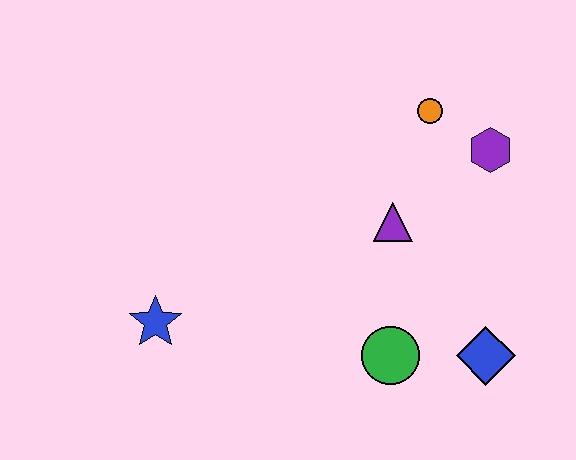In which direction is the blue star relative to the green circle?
The blue star is to the left of the green circle.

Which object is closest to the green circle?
The blue diamond is closest to the green circle.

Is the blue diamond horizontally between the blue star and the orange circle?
No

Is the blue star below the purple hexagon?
Yes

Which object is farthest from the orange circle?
The blue star is farthest from the orange circle.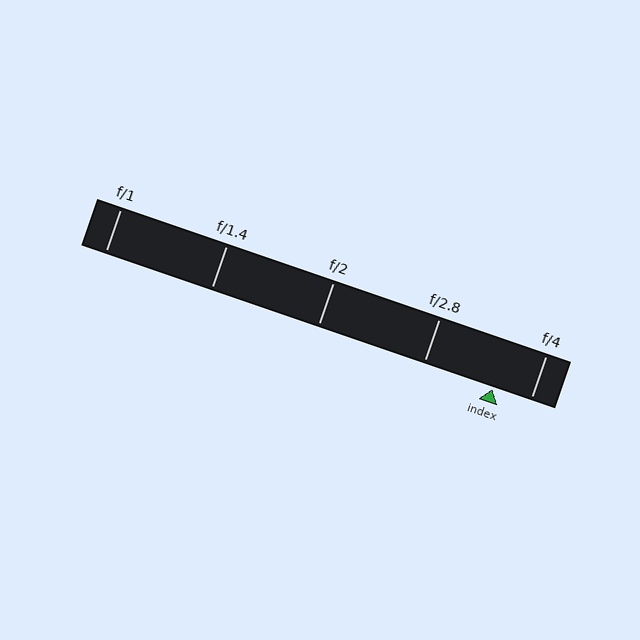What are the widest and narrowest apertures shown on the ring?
The widest aperture shown is f/1 and the narrowest is f/4.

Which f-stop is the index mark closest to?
The index mark is closest to f/4.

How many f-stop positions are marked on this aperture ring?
There are 5 f-stop positions marked.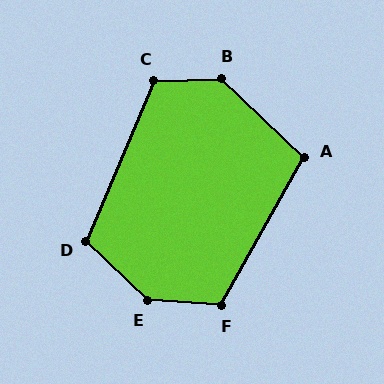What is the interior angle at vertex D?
Approximately 111 degrees (obtuse).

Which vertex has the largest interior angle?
E, at approximately 140 degrees.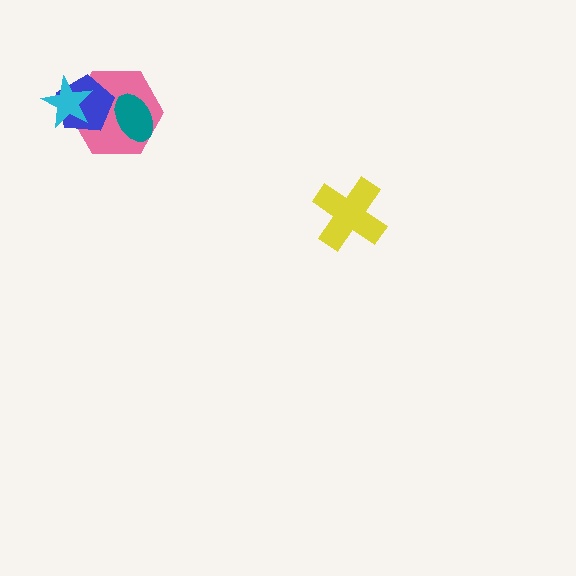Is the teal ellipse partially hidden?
No, no other shape covers it.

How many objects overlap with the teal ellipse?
1 object overlaps with the teal ellipse.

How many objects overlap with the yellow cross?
0 objects overlap with the yellow cross.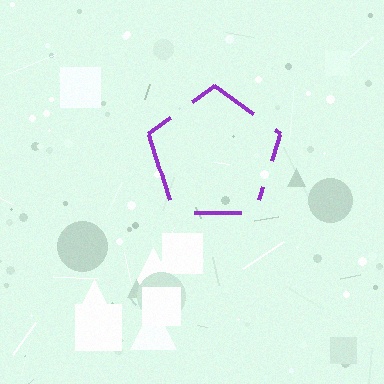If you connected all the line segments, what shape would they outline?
They would outline a pentagon.